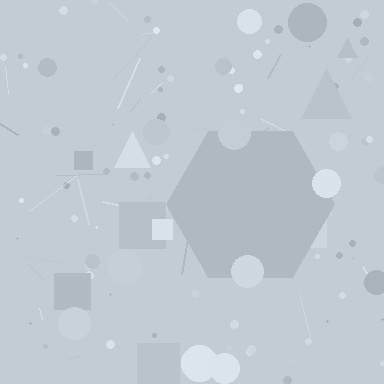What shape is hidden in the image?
A hexagon is hidden in the image.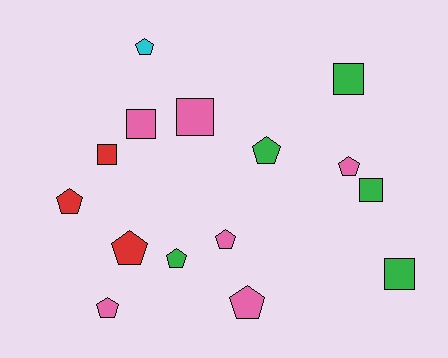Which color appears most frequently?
Pink, with 6 objects.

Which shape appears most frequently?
Pentagon, with 9 objects.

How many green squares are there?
There are 3 green squares.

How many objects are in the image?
There are 15 objects.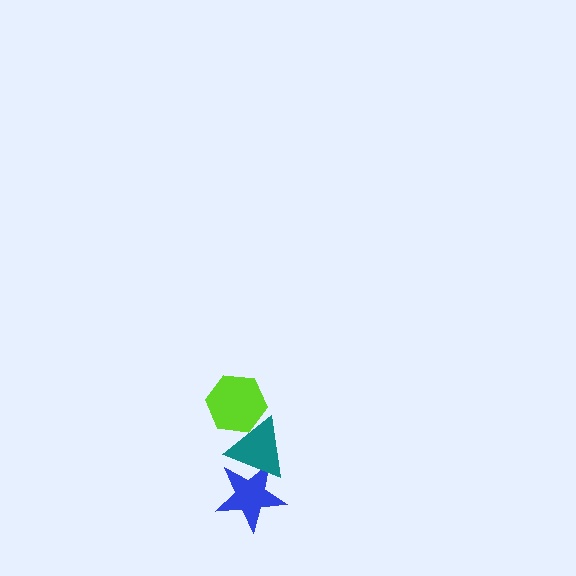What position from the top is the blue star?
The blue star is 3rd from the top.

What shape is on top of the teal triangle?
The lime hexagon is on top of the teal triangle.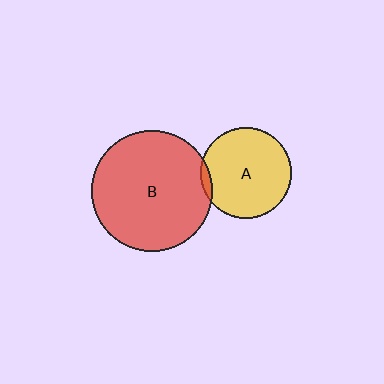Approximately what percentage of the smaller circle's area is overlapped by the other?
Approximately 5%.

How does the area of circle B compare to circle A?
Approximately 1.8 times.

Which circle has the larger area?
Circle B (red).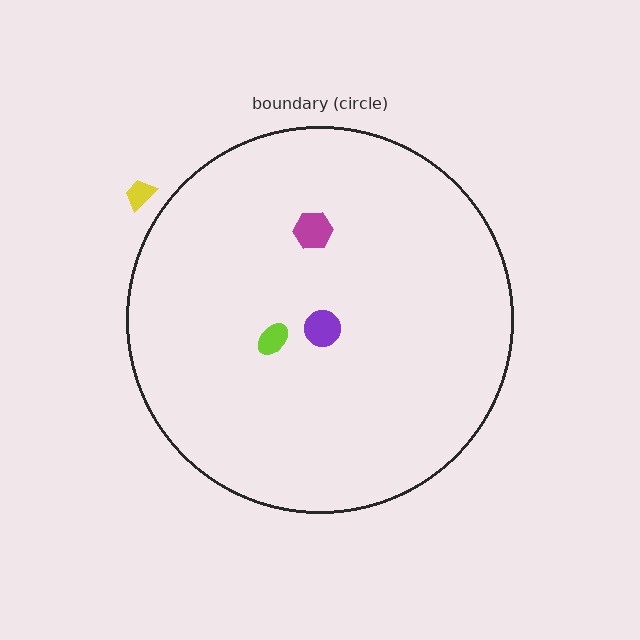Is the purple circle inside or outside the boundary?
Inside.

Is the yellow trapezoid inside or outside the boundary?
Outside.